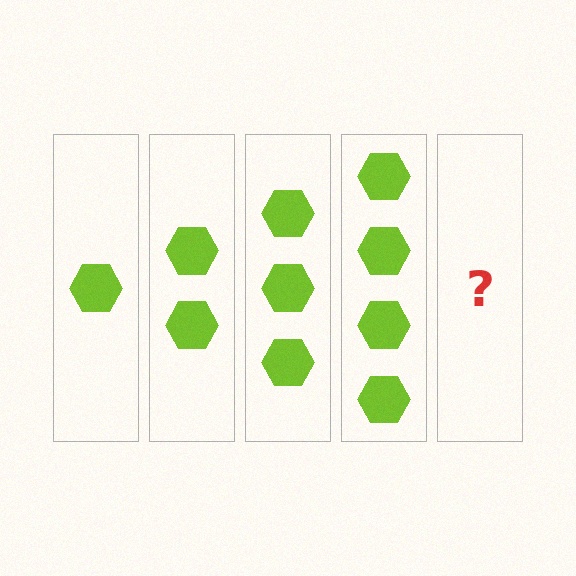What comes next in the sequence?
The next element should be 5 hexagons.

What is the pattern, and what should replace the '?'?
The pattern is that each step adds one more hexagon. The '?' should be 5 hexagons.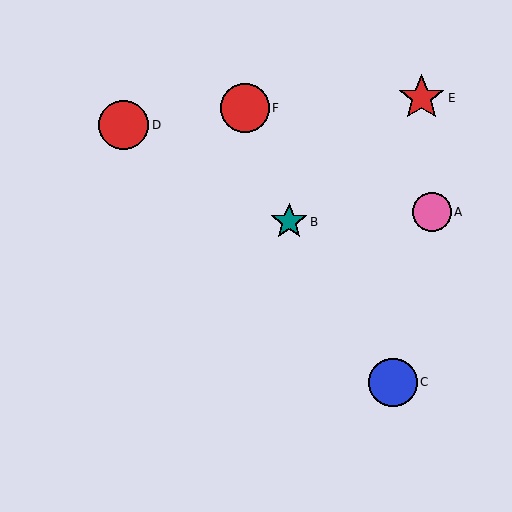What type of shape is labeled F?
Shape F is a red circle.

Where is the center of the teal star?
The center of the teal star is at (289, 222).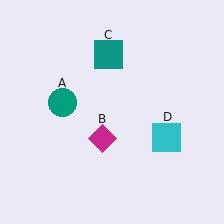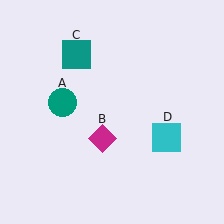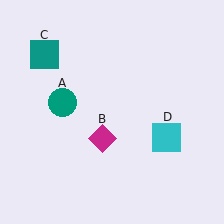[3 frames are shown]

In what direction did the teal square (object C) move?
The teal square (object C) moved left.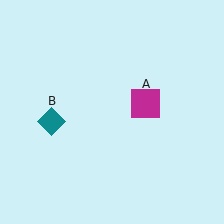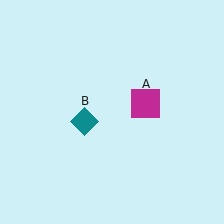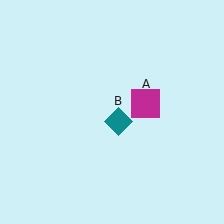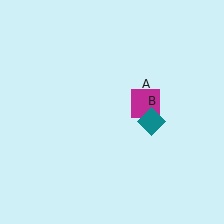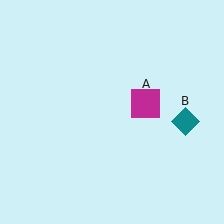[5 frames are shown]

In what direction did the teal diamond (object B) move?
The teal diamond (object B) moved right.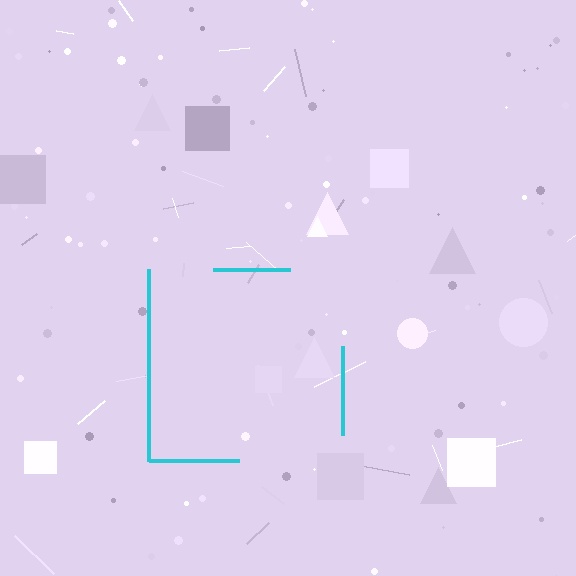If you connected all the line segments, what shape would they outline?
They would outline a square.